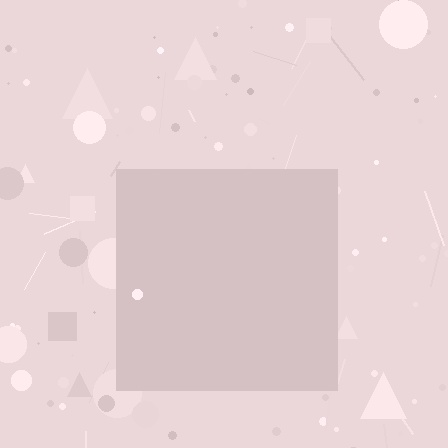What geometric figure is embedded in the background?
A square is embedded in the background.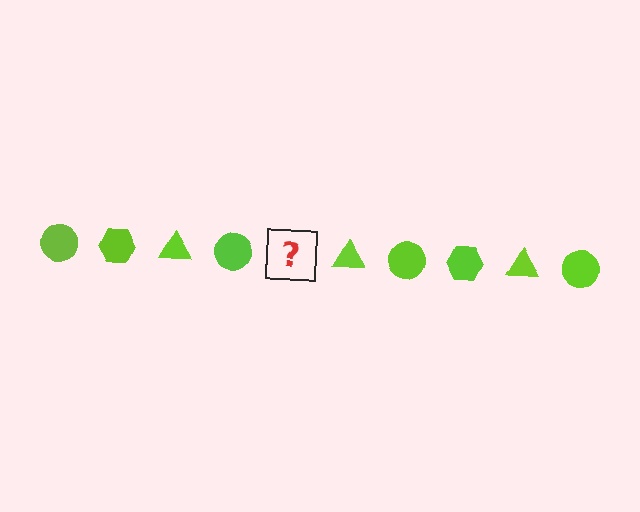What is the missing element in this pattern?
The missing element is a lime hexagon.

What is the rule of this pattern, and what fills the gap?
The rule is that the pattern cycles through circle, hexagon, triangle shapes in lime. The gap should be filled with a lime hexagon.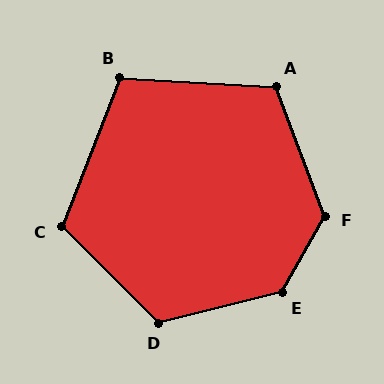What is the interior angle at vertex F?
Approximately 130 degrees (obtuse).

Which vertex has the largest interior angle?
E, at approximately 133 degrees.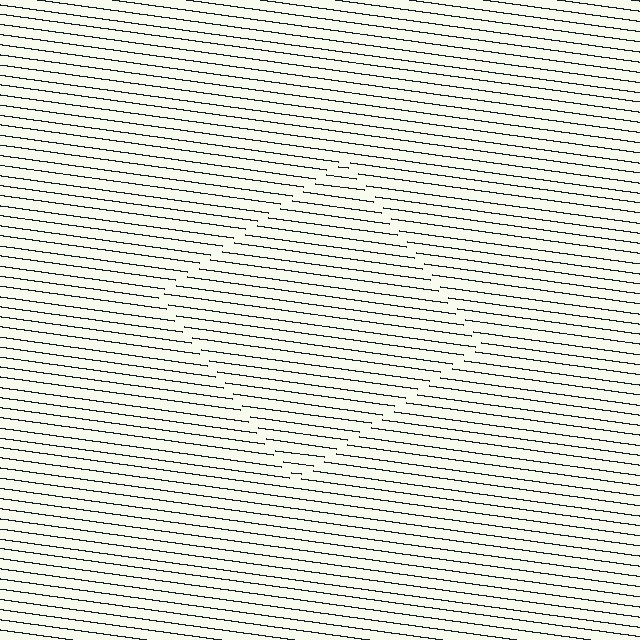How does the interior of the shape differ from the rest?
The interior of the shape contains the same grating, shifted by half a period — the contour is defined by the phase discontinuity where line-ends from the inner and outer gratings abut.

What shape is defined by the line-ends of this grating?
An illusory square. The interior of the shape contains the same grating, shifted by half a period — the contour is defined by the phase discontinuity where line-ends from the inner and outer gratings abut.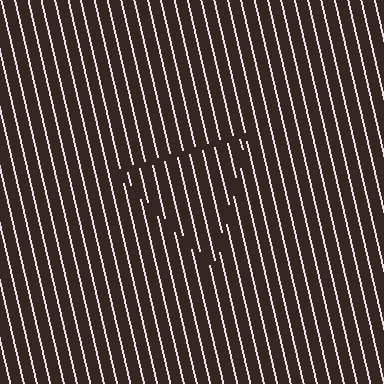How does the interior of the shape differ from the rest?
The interior of the shape contains the same grating, shifted by half a period — the contour is defined by the phase discontinuity where line-ends from the inner and outer gratings abut.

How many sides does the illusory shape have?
3 sides — the line-ends trace a triangle.